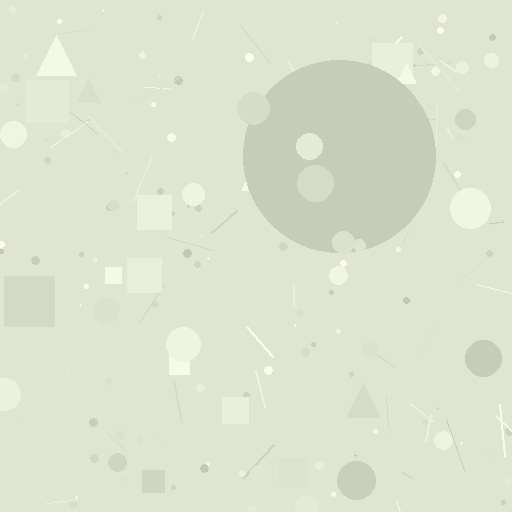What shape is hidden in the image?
A circle is hidden in the image.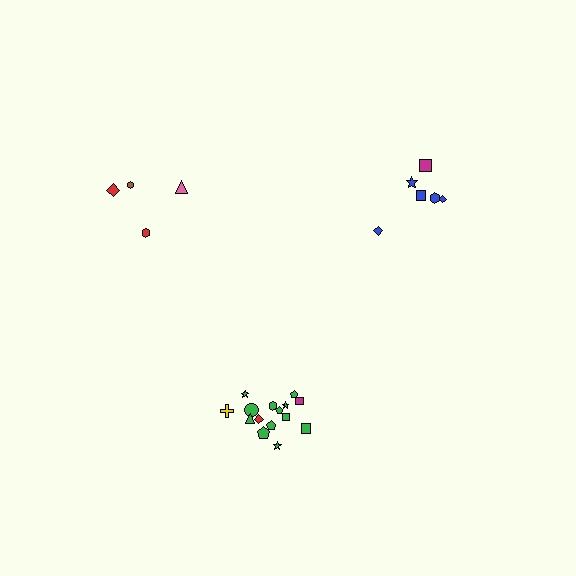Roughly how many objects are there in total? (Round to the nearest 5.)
Roughly 25 objects in total.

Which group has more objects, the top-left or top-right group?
The top-right group.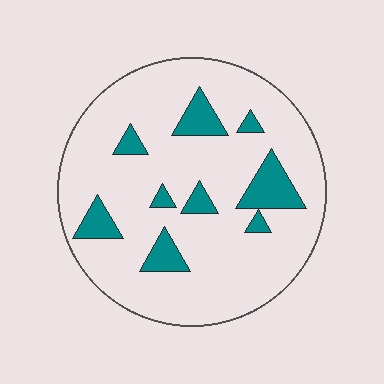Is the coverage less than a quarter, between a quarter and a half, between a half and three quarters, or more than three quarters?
Less than a quarter.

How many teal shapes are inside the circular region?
9.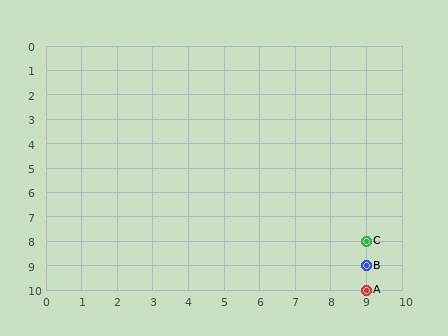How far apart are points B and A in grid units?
Points B and A are 1 row apart.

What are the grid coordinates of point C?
Point C is at grid coordinates (9, 8).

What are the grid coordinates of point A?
Point A is at grid coordinates (9, 10).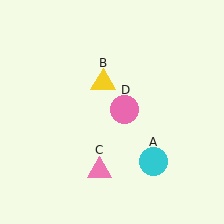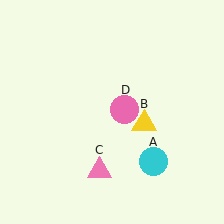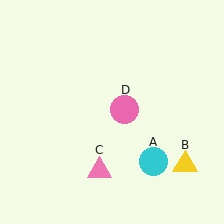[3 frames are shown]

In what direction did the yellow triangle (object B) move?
The yellow triangle (object B) moved down and to the right.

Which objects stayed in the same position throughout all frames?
Cyan circle (object A) and pink triangle (object C) and pink circle (object D) remained stationary.